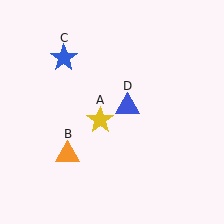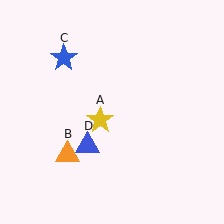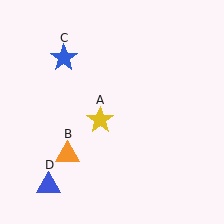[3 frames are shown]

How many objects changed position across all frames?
1 object changed position: blue triangle (object D).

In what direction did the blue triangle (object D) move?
The blue triangle (object D) moved down and to the left.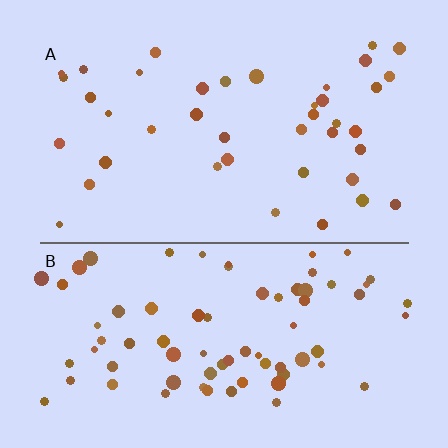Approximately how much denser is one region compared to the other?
Approximately 1.9× — region B over region A.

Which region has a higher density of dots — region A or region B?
B (the bottom).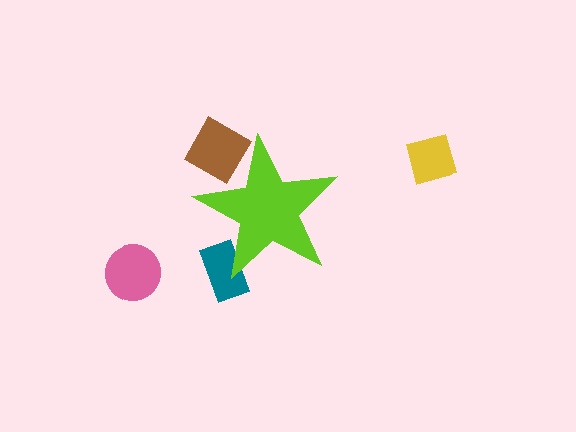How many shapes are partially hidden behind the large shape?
2 shapes are partially hidden.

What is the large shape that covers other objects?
A lime star.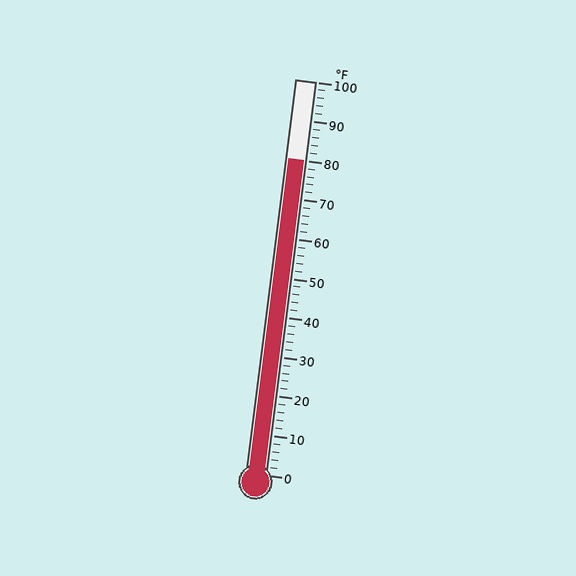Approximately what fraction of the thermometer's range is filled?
The thermometer is filled to approximately 80% of its range.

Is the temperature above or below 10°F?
The temperature is above 10°F.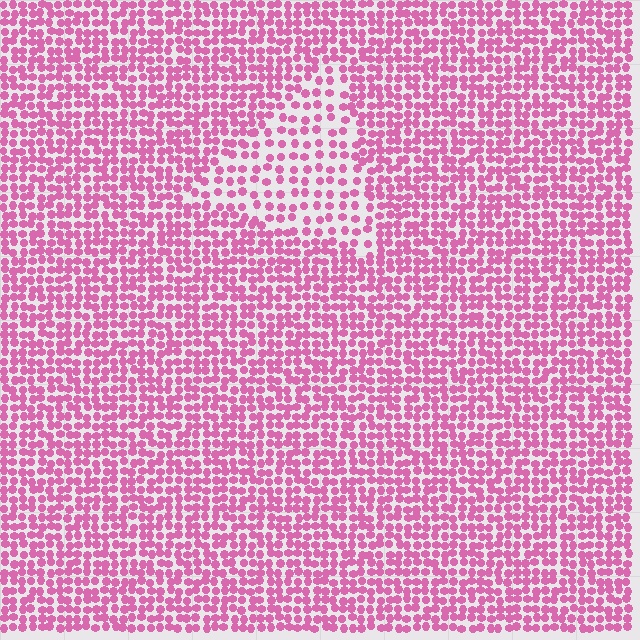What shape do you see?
I see a triangle.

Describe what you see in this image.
The image contains small pink elements arranged at two different densities. A triangle-shaped region is visible where the elements are less densely packed than the surrounding area.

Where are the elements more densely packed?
The elements are more densely packed outside the triangle boundary.